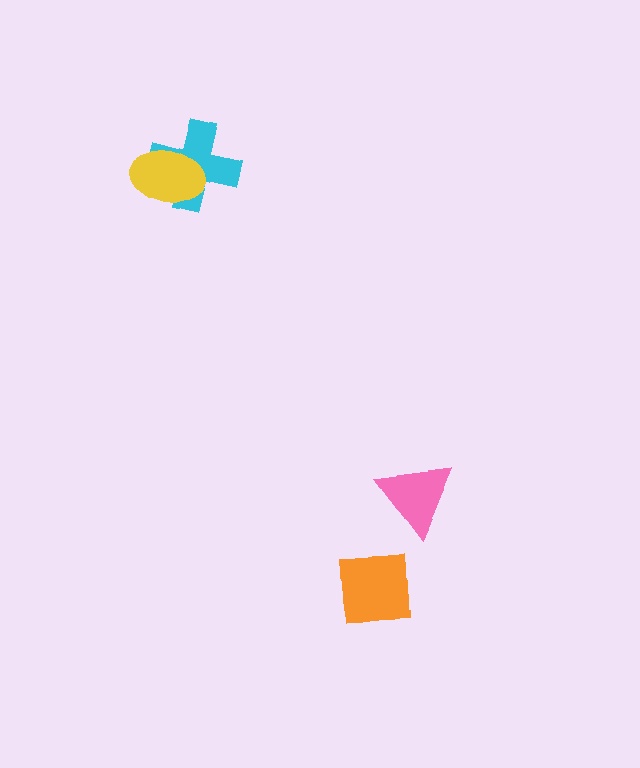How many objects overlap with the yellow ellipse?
1 object overlaps with the yellow ellipse.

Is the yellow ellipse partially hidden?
No, no other shape covers it.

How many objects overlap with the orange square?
0 objects overlap with the orange square.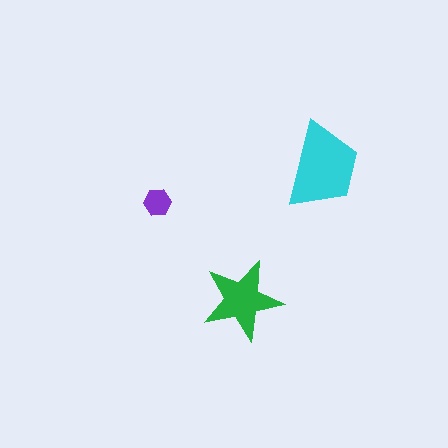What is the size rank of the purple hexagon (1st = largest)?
3rd.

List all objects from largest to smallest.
The cyan trapezoid, the green star, the purple hexagon.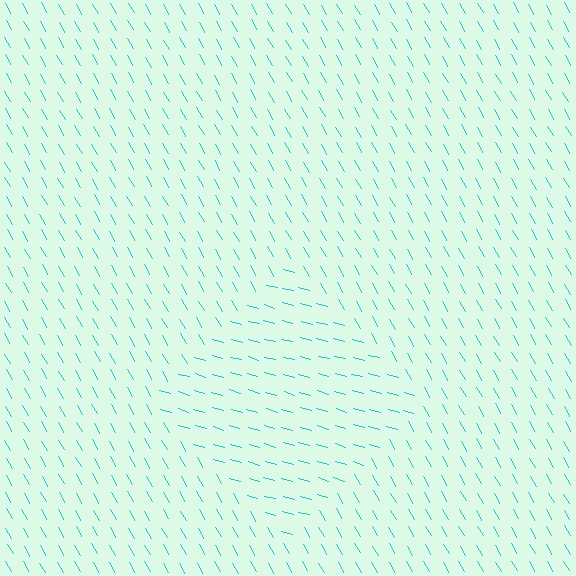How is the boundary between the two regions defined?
The boundary is defined purely by a change in line orientation (approximately 45 degrees difference). All lines are the same color and thickness.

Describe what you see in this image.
The image is filled with small cyan line segments. A diamond region in the image has lines oriented differently from the surrounding lines, creating a visible texture boundary.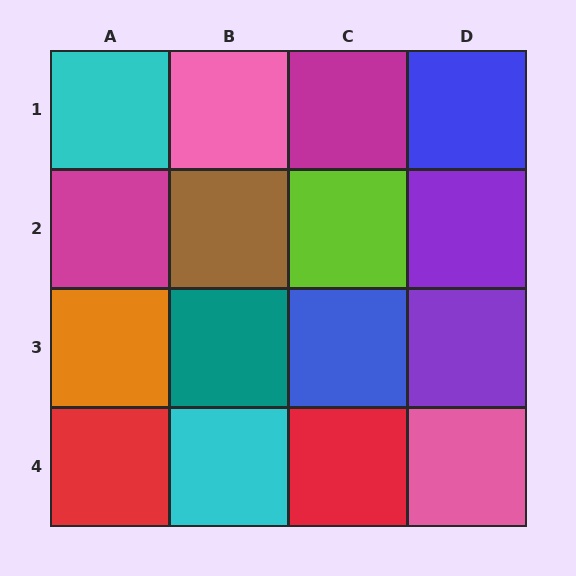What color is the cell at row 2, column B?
Brown.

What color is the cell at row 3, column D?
Purple.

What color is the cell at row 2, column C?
Lime.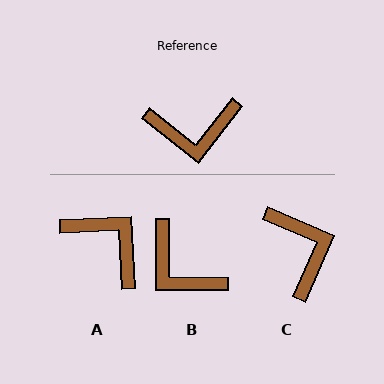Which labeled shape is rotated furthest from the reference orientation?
A, about 131 degrees away.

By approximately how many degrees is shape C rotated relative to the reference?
Approximately 105 degrees counter-clockwise.